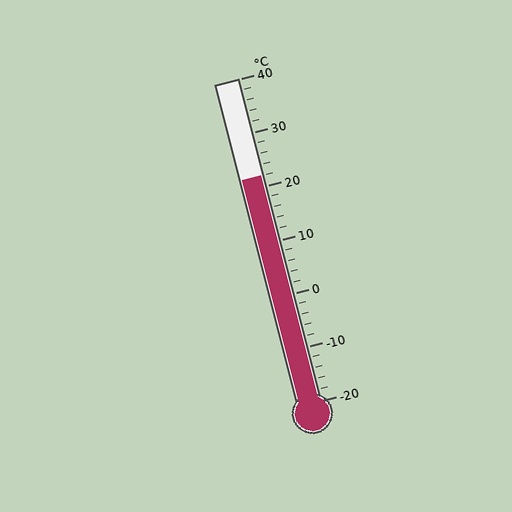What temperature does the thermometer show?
The thermometer shows approximately 22°C.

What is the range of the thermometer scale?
The thermometer scale ranges from -20°C to 40°C.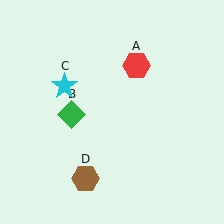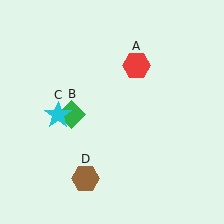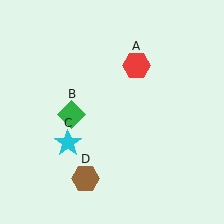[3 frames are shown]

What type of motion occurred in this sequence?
The cyan star (object C) rotated counterclockwise around the center of the scene.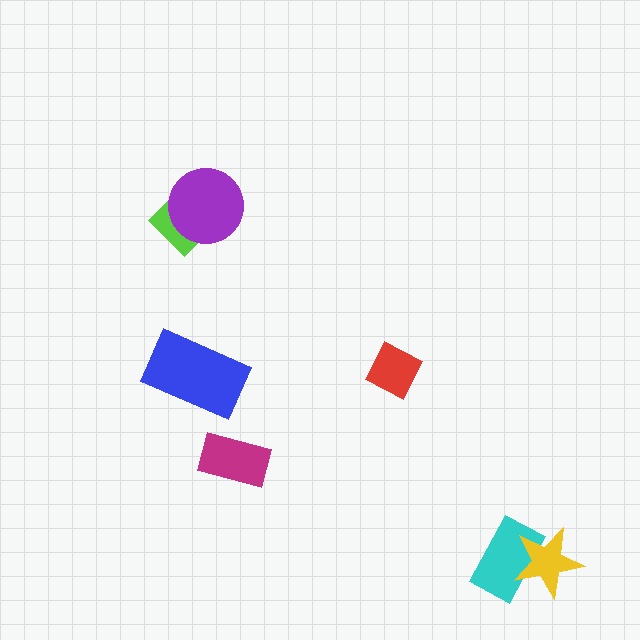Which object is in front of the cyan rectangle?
The yellow star is in front of the cyan rectangle.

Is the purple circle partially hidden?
No, no other shape covers it.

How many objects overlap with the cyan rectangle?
1 object overlaps with the cyan rectangle.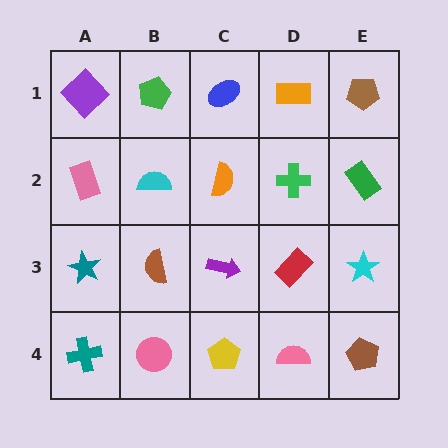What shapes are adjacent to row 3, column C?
An orange semicircle (row 2, column C), a yellow pentagon (row 4, column C), a brown semicircle (row 3, column B), a red rectangle (row 3, column D).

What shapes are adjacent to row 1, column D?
A green cross (row 2, column D), a blue ellipse (row 1, column C), a brown pentagon (row 1, column E).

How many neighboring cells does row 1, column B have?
3.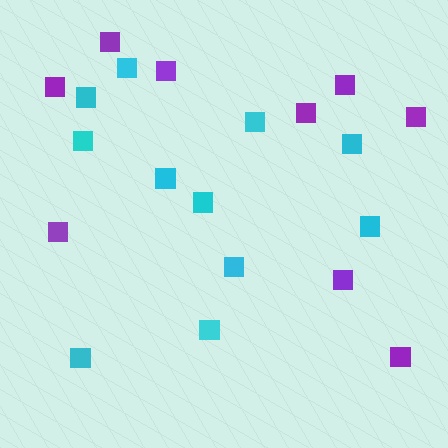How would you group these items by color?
There are 2 groups: one group of purple squares (9) and one group of cyan squares (11).